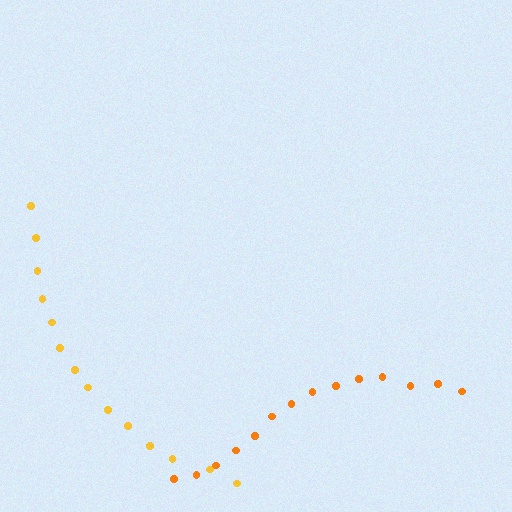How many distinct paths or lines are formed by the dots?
There are 2 distinct paths.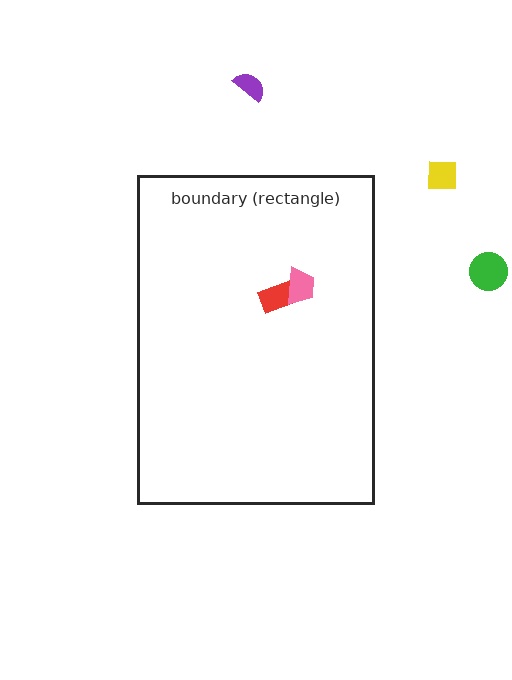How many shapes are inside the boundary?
2 inside, 3 outside.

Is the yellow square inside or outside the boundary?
Outside.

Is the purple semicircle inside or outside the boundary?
Outside.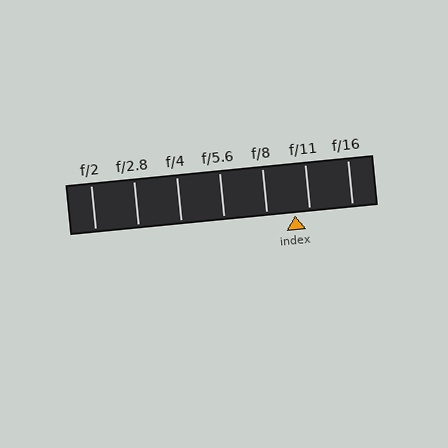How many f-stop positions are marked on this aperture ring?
There are 7 f-stop positions marked.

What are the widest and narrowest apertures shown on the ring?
The widest aperture shown is f/2 and the narrowest is f/16.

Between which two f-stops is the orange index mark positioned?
The index mark is between f/8 and f/11.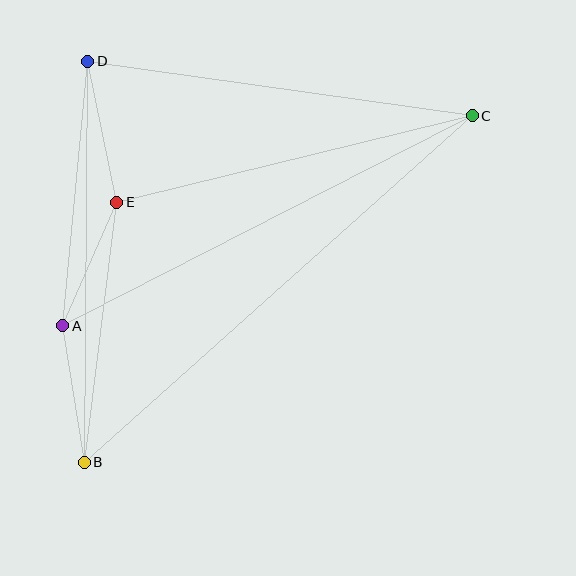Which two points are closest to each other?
Points A and E are closest to each other.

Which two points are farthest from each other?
Points B and C are farthest from each other.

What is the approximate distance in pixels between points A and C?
The distance between A and C is approximately 460 pixels.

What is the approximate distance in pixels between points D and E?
The distance between D and E is approximately 144 pixels.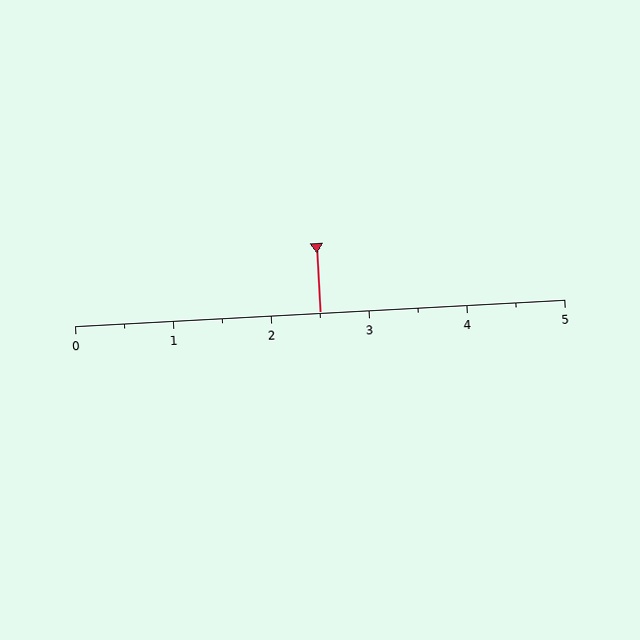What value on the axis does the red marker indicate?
The marker indicates approximately 2.5.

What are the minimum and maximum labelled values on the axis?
The axis runs from 0 to 5.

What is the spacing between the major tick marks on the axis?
The major ticks are spaced 1 apart.